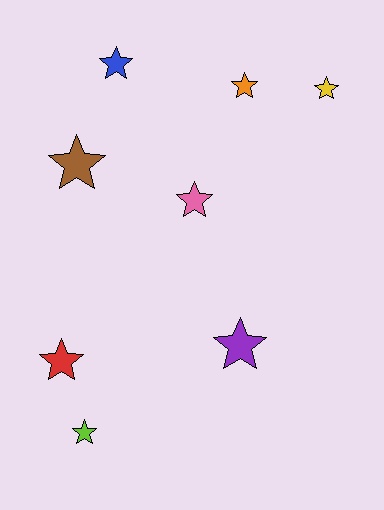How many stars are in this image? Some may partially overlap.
There are 8 stars.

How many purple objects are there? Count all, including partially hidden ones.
There is 1 purple object.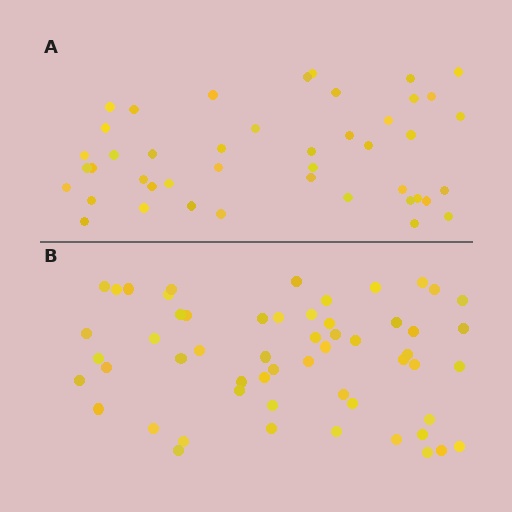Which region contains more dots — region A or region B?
Region B (the bottom region) has more dots.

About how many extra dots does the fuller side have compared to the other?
Region B has roughly 12 or so more dots than region A.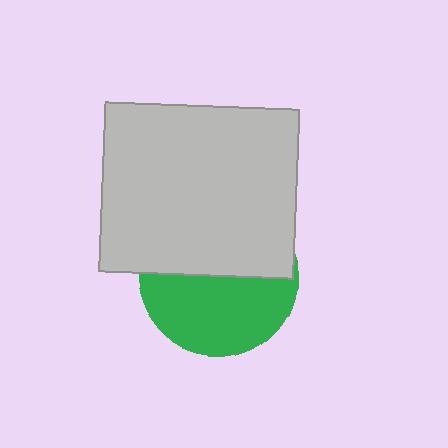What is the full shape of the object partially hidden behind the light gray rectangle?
The partially hidden object is a green circle.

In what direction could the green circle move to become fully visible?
The green circle could move down. That would shift it out from behind the light gray rectangle entirely.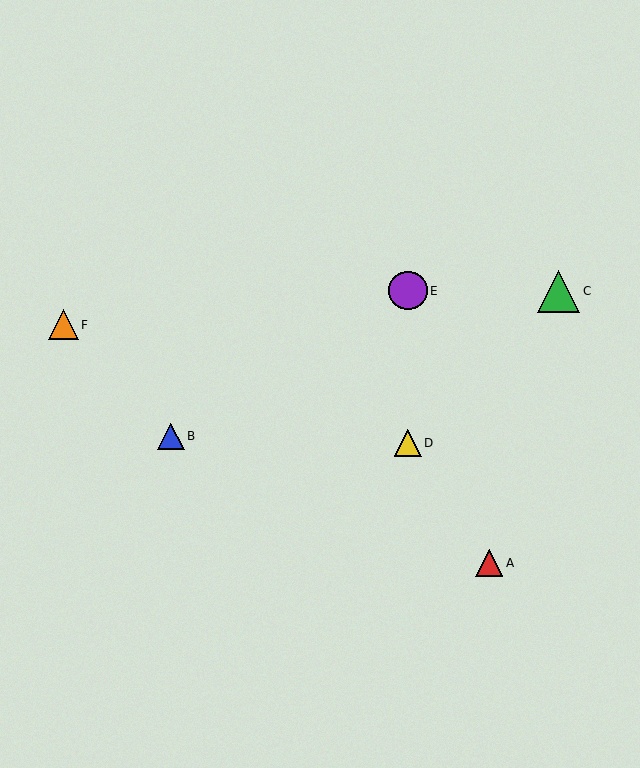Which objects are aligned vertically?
Objects D, E are aligned vertically.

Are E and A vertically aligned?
No, E is at x≈408 and A is at x≈489.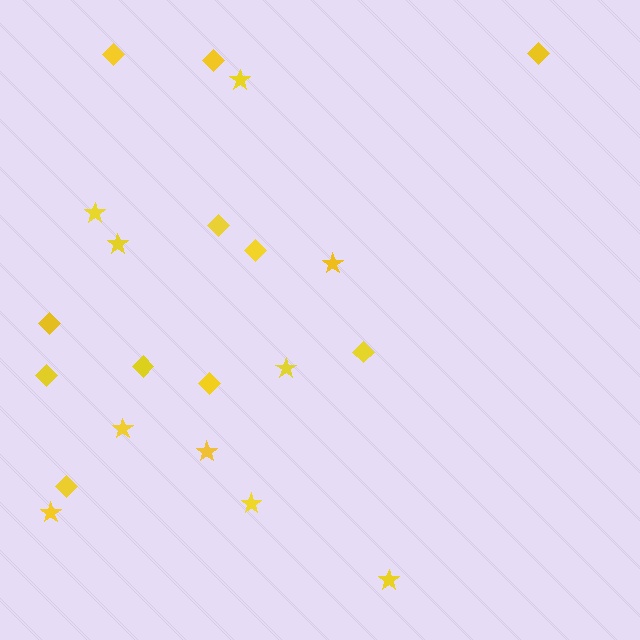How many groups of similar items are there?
There are 2 groups: one group of stars (10) and one group of diamonds (11).